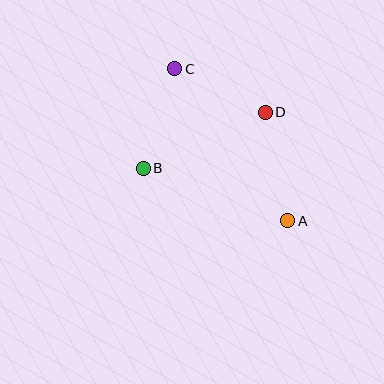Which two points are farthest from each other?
Points A and C are farthest from each other.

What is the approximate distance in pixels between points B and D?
The distance between B and D is approximately 134 pixels.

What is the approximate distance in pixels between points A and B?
The distance between A and B is approximately 154 pixels.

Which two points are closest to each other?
Points C and D are closest to each other.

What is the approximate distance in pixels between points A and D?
The distance between A and D is approximately 111 pixels.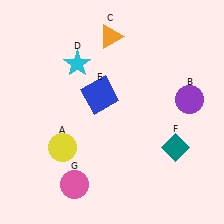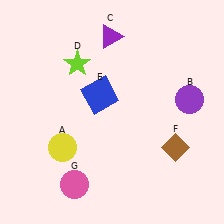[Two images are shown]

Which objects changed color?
C changed from orange to purple. D changed from cyan to lime. F changed from teal to brown.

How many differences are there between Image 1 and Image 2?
There are 3 differences between the two images.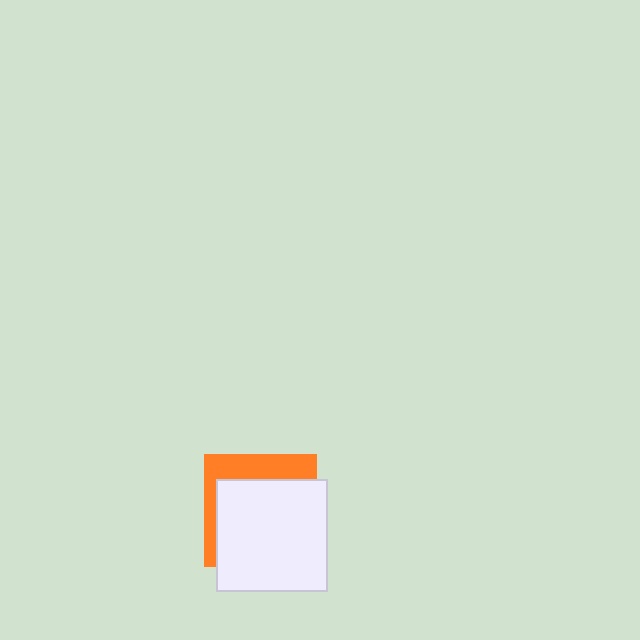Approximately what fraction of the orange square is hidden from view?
Roughly 69% of the orange square is hidden behind the white square.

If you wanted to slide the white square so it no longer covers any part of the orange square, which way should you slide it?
Slide it toward the lower-right — that is the most direct way to separate the two shapes.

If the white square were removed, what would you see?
You would see the complete orange square.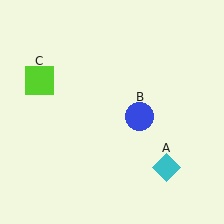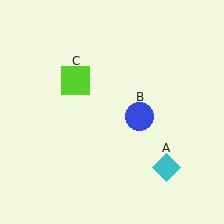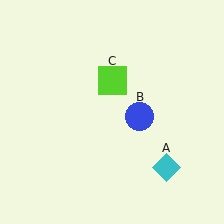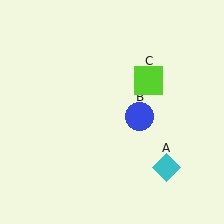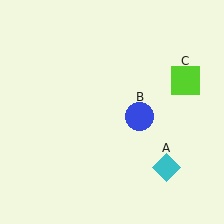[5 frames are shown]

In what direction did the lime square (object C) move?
The lime square (object C) moved right.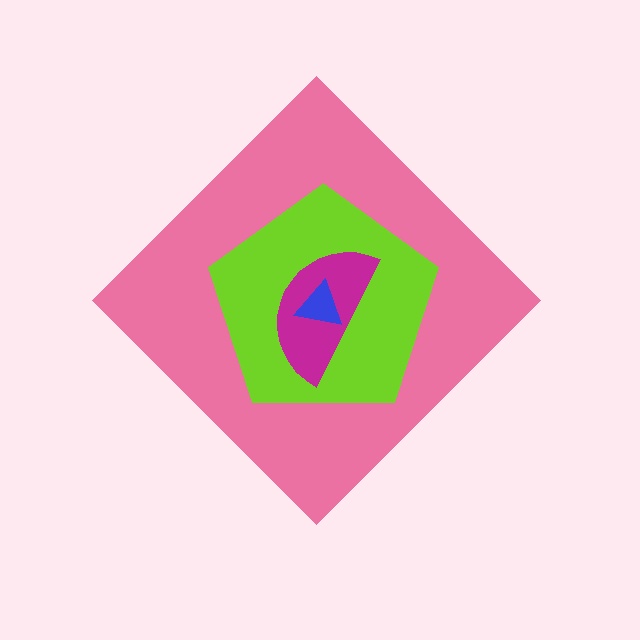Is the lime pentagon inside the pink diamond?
Yes.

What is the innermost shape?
The blue triangle.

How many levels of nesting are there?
4.